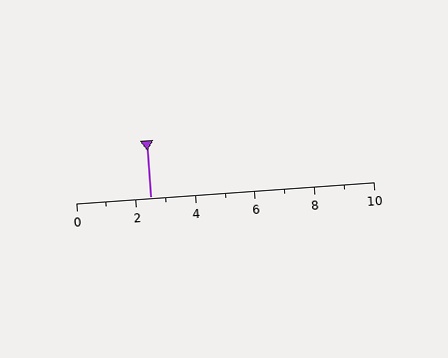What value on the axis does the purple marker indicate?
The marker indicates approximately 2.5.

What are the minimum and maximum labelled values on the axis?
The axis runs from 0 to 10.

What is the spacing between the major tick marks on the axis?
The major ticks are spaced 2 apart.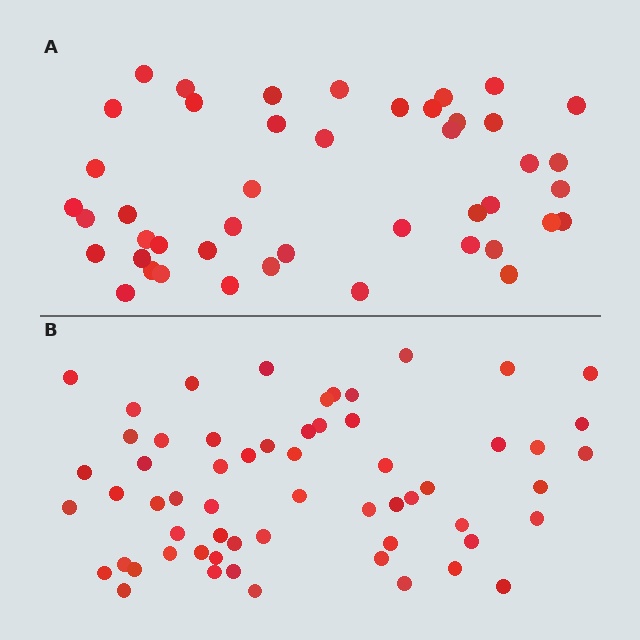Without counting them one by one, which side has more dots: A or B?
Region B (the bottom region) has more dots.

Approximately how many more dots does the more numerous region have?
Region B has approximately 15 more dots than region A.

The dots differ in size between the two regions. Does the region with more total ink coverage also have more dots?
No. Region A has more total ink coverage because its dots are larger, but region B actually contains more individual dots. Total area can be misleading — the number of items is what matters here.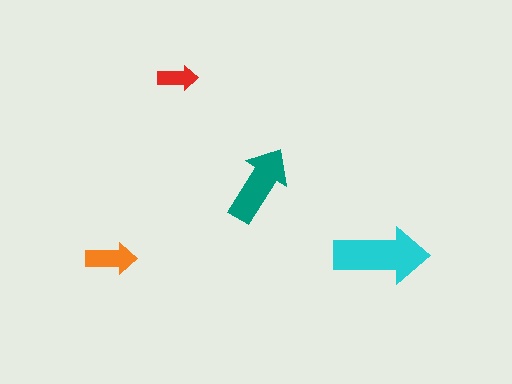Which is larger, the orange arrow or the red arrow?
The orange one.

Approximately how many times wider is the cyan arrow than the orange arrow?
About 2 times wider.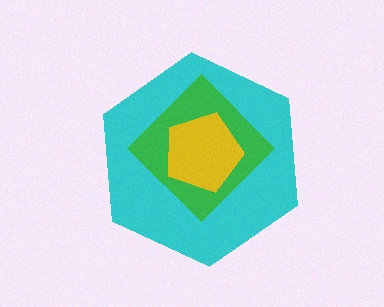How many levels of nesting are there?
3.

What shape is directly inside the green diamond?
The yellow pentagon.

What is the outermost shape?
The cyan hexagon.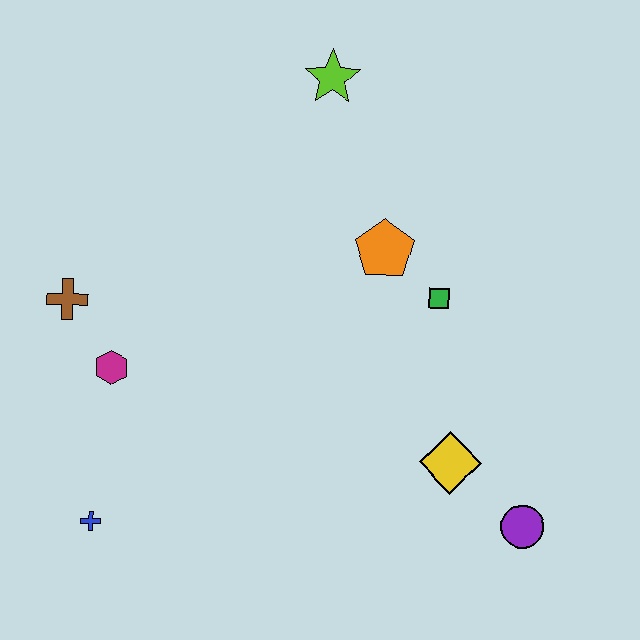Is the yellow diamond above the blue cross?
Yes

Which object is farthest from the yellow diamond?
The brown cross is farthest from the yellow diamond.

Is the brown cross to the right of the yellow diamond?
No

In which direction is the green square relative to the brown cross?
The green square is to the right of the brown cross.